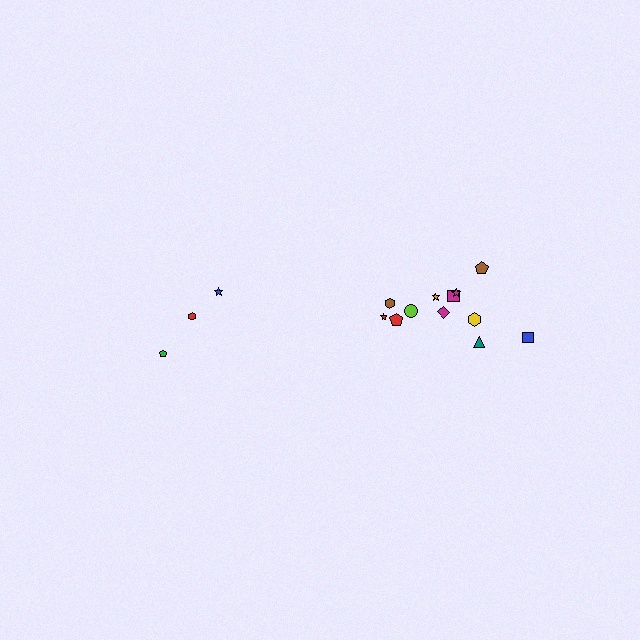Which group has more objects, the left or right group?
The right group.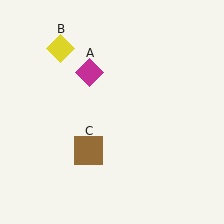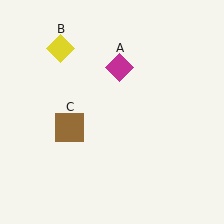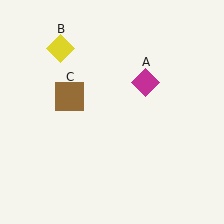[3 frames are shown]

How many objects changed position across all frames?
2 objects changed position: magenta diamond (object A), brown square (object C).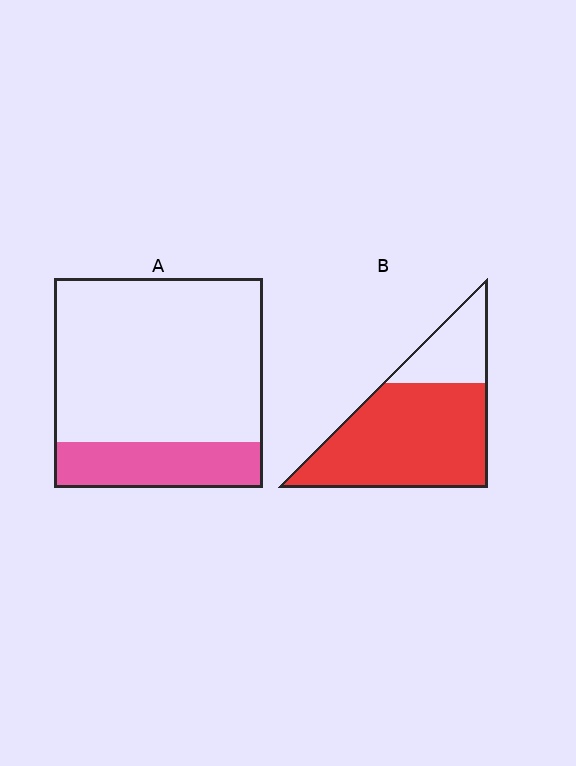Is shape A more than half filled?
No.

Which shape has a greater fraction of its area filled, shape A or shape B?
Shape B.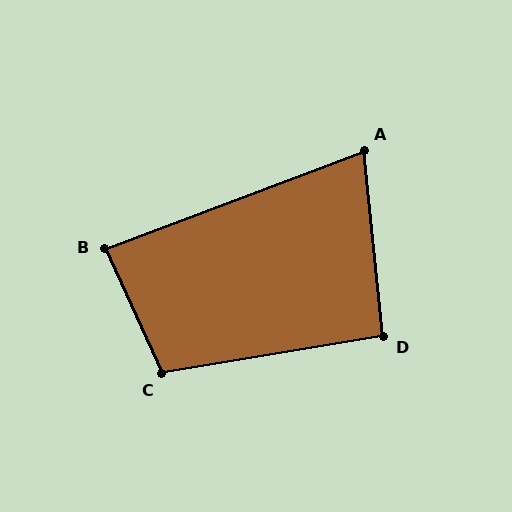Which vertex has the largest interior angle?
C, at approximately 105 degrees.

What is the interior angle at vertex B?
Approximately 87 degrees (approximately right).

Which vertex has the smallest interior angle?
A, at approximately 75 degrees.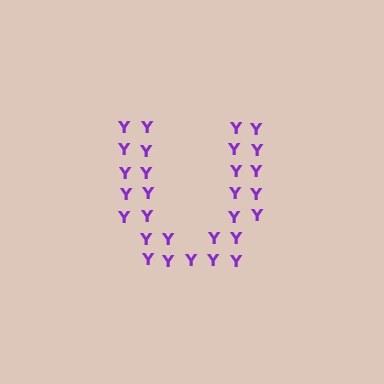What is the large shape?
The large shape is the letter U.